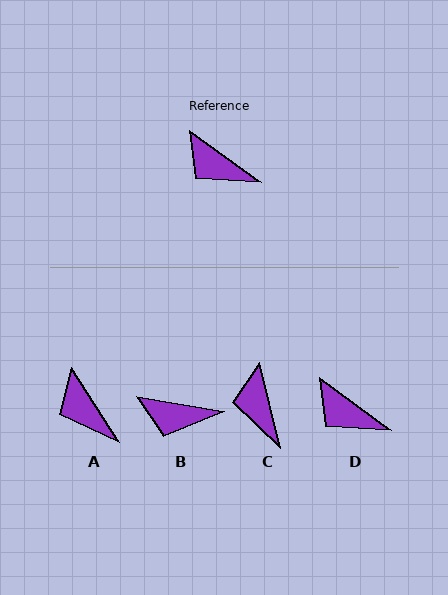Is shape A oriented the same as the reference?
No, it is off by about 21 degrees.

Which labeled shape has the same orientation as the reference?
D.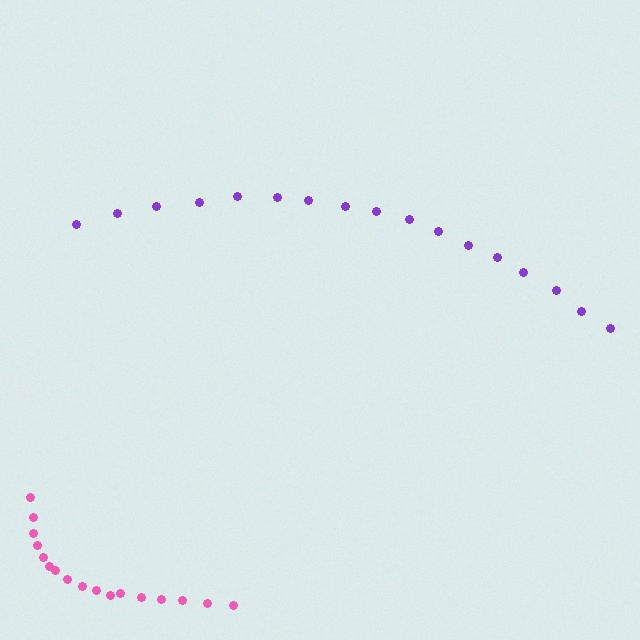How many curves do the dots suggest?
There are 2 distinct paths.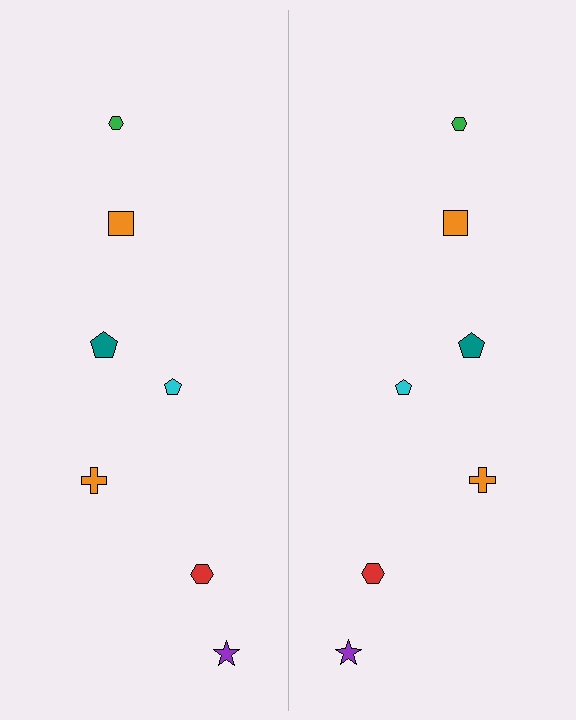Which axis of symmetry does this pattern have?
The pattern has a vertical axis of symmetry running through the center of the image.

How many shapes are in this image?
There are 14 shapes in this image.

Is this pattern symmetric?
Yes, this pattern has bilateral (reflection) symmetry.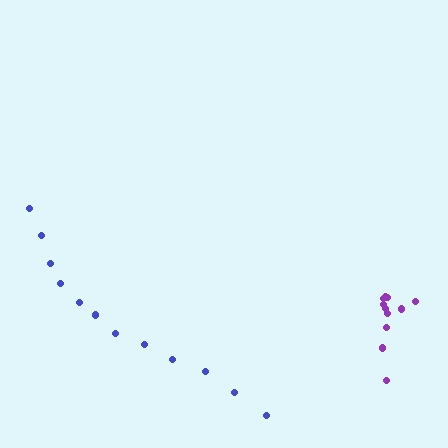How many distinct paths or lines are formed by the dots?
There are 2 distinct paths.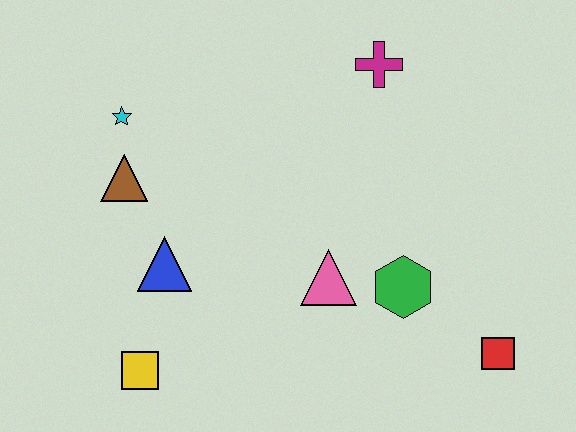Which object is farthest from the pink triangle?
The cyan star is farthest from the pink triangle.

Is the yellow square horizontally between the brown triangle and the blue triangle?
Yes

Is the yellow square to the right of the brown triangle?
Yes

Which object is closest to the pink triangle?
The green hexagon is closest to the pink triangle.